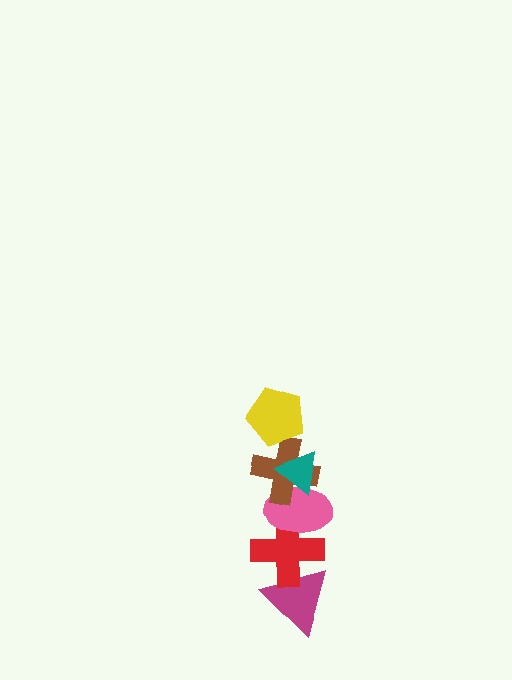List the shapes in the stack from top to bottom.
From top to bottom: the yellow pentagon, the teal triangle, the brown cross, the pink ellipse, the red cross, the magenta triangle.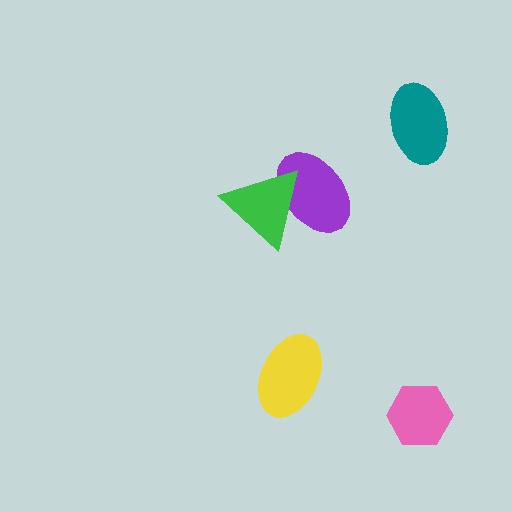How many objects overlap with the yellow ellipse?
0 objects overlap with the yellow ellipse.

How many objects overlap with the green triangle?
1 object overlaps with the green triangle.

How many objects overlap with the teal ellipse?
0 objects overlap with the teal ellipse.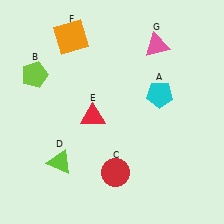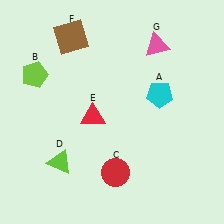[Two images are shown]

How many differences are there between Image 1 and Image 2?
There is 1 difference between the two images.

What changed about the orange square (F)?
In Image 1, F is orange. In Image 2, it changed to brown.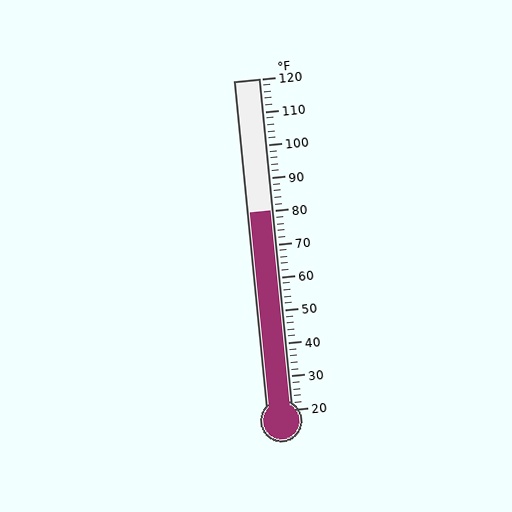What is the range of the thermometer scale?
The thermometer scale ranges from 20°F to 120°F.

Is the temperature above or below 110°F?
The temperature is below 110°F.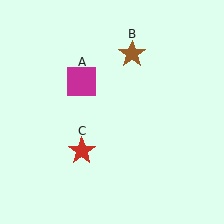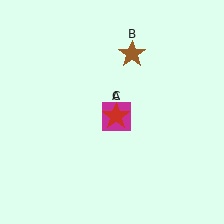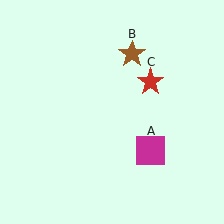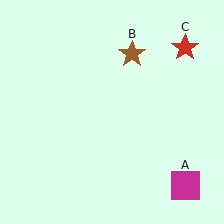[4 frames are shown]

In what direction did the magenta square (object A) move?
The magenta square (object A) moved down and to the right.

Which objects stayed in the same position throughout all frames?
Brown star (object B) remained stationary.